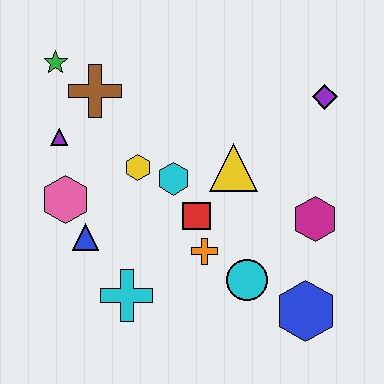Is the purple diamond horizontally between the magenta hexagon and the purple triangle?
No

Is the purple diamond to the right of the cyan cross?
Yes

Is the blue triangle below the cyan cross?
No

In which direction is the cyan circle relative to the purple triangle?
The cyan circle is to the right of the purple triangle.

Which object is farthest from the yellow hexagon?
The blue hexagon is farthest from the yellow hexagon.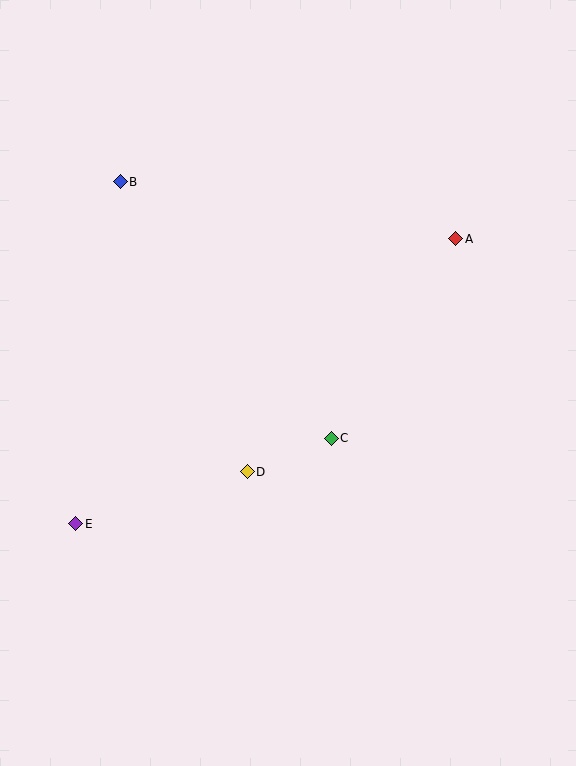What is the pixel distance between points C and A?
The distance between C and A is 235 pixels.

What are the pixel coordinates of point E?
Point E is at (76, 524).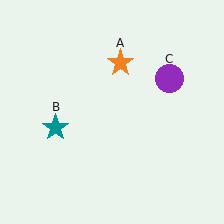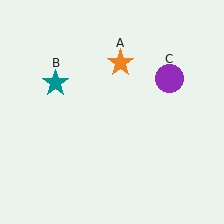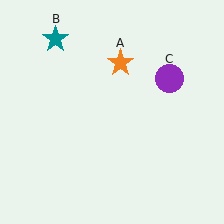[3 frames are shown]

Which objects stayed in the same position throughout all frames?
Orange star (object A) and purple circle (object C) remained stationary.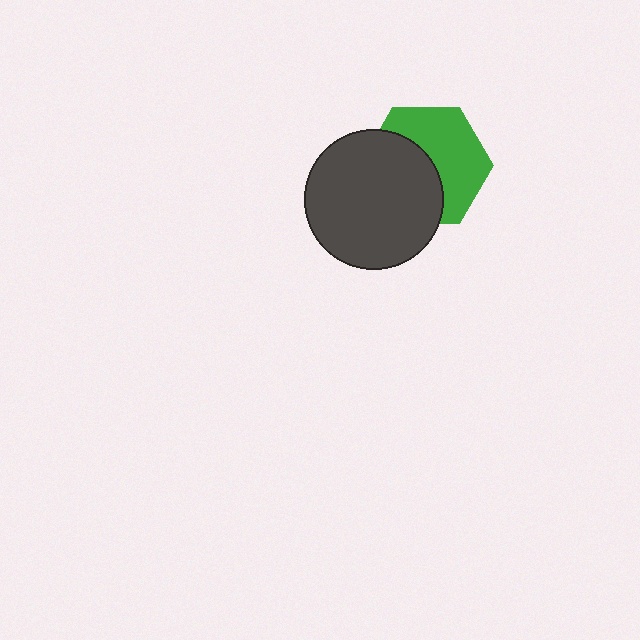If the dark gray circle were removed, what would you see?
You would see the complete green hexagon.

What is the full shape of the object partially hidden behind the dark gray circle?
The partially hidden object is a green hexagon.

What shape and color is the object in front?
The object in front is a dark gray circle.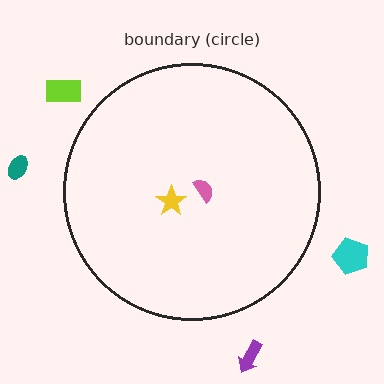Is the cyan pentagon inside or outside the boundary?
Outside.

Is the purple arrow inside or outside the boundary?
Outside.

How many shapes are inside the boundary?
2 inside, 4 outside.